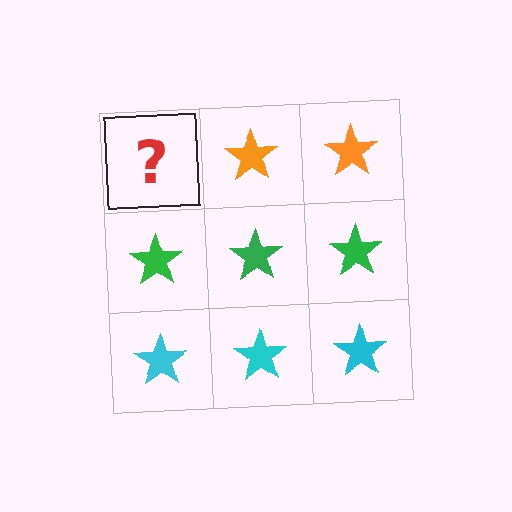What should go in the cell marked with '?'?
The missing cell should contain an orange star.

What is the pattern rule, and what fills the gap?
The rule is that each row has a consistent color. The gap should be filled with an orange star.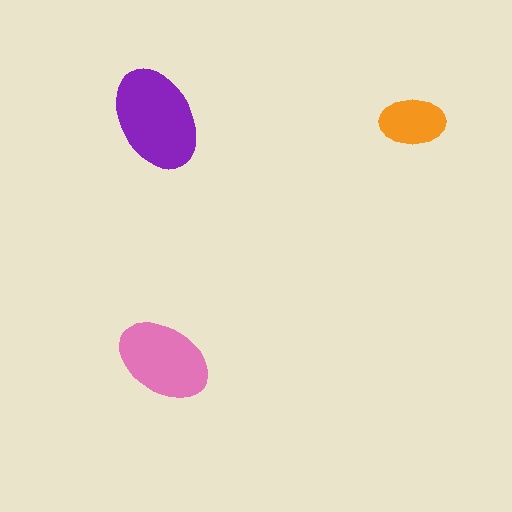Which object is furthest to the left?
The purple ellipse is leftmost.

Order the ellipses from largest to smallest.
the purple one, the pink one, the orange one.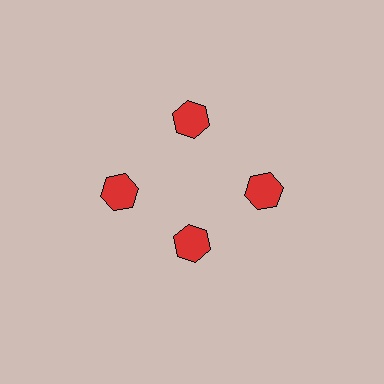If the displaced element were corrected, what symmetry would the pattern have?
It would have 4-fold rotational symmetry — the pattern would map onto itself every 90 degrees.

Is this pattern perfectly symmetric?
No. The 4 red hexagons are arranged in a ring, but one element near the 6 o'clock position is pulled inward toward the center, breaking the 4-fold rotational symmetry.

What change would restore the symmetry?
The symmetry would be restored by moving it outward, back onto the ring so that all 4 hexagons sit at equal angles and equal distance from the center.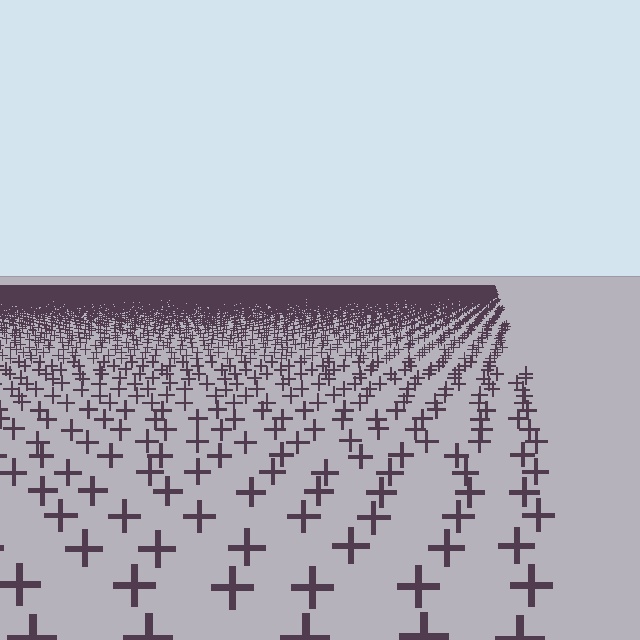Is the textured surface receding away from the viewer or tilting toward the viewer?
The surface is receding away from the viewer. Texture elements get smaller and denser toward the top.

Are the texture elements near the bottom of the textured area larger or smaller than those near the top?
Larger. Near the bottom, elements are closer to the viewer and appear at a bigger on-screen size.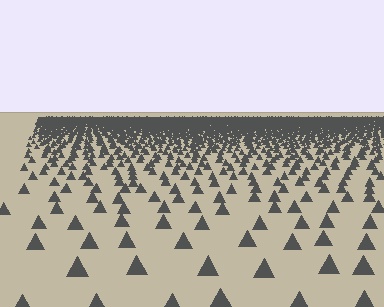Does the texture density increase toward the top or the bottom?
Density increases toward the top.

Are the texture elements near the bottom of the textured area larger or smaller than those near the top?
Larger. Near the bottom, elements are closer to the viewer and appear at a bigger on-screen size.